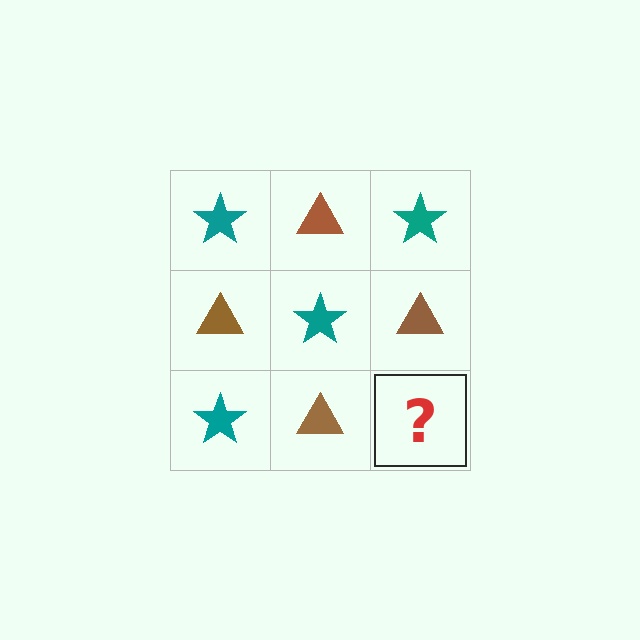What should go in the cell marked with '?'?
The missing cell should contain a teal star.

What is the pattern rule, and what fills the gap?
The rule is that it alternates teal star and brown triangle in a checkerboard pattern. The gap should be filled with a teal star.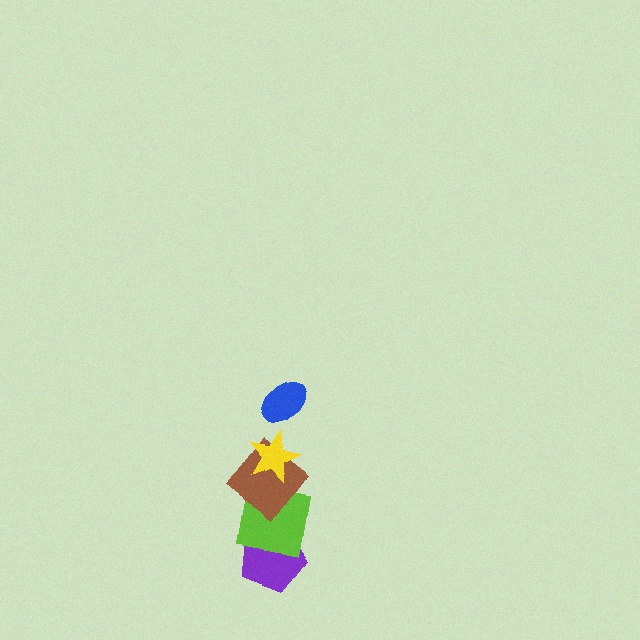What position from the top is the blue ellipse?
The blue ellipse is 1st from the top.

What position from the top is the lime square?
The lime square is 4th from the top.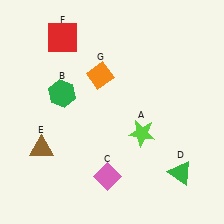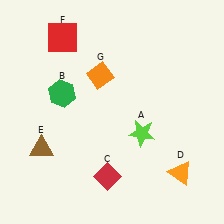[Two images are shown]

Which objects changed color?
C changed from pink to red. D changed from green to orange.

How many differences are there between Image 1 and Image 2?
There are 2 differences between the two images.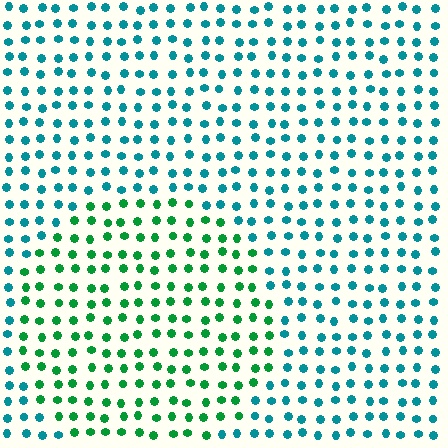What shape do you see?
I see a circle.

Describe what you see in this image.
The image is filled with small teal elements in a uniform arrangement. A circle-shaped region is visible where the elements are tinted to a slightly different hue, forming a subtle color boundary.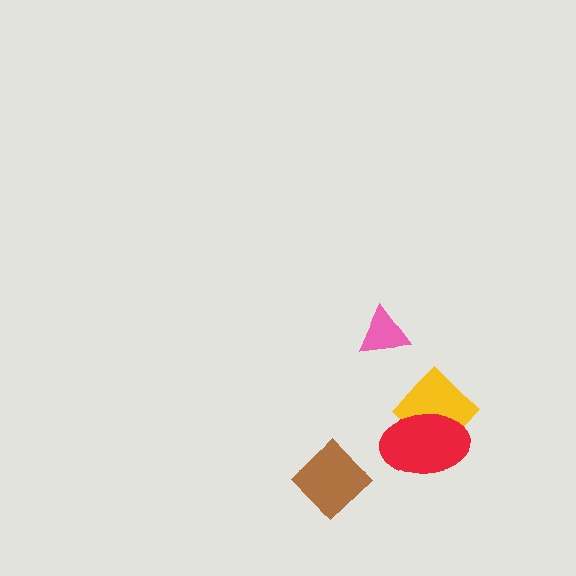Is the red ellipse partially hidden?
No, no other shape covers it.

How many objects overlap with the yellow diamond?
1 object overlaps with the yellow diamond.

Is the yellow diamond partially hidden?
Yes, it is partially covered by another shape.